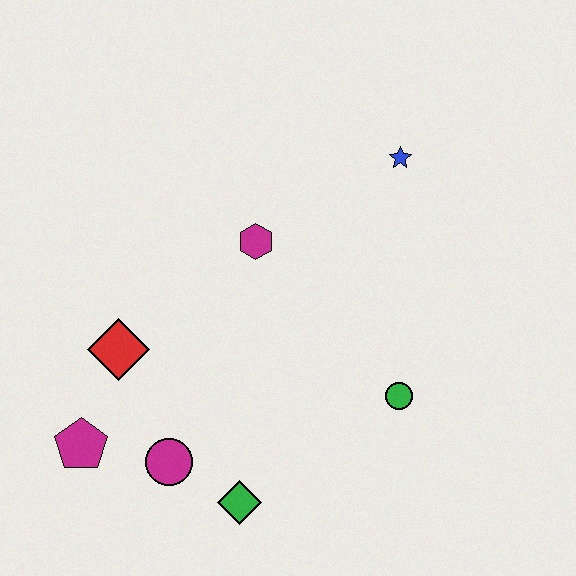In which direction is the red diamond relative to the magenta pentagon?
The red diamond is above the magenta pentagon.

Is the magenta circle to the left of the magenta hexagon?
Yes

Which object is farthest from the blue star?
The magenta pentagon is farthest from the blue star.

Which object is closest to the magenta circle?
The green diamond is closest to the magenta circle.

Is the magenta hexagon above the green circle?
Yes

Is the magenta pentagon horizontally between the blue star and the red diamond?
No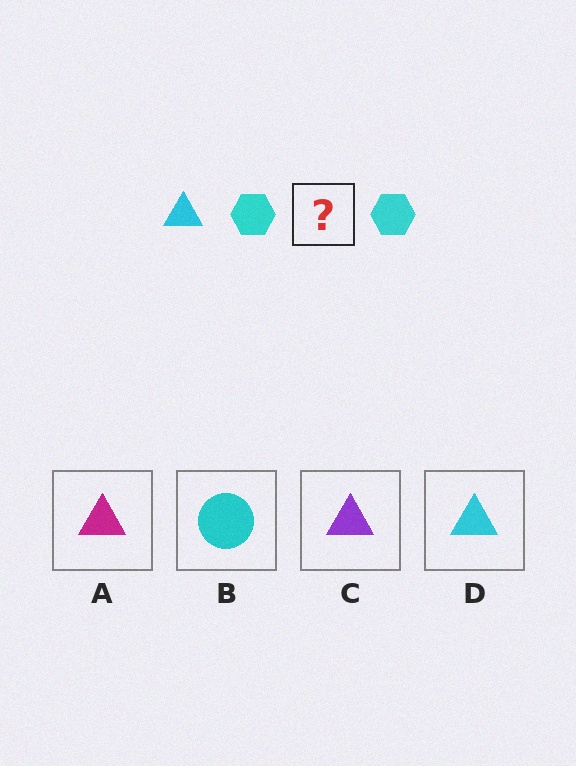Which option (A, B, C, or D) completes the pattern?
D.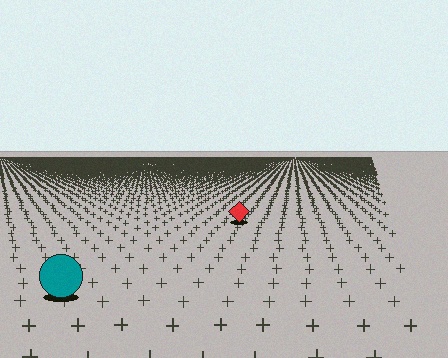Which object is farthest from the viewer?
The red diamond is farthest from the viewer. It appears smaller and the ground texture around it is denser.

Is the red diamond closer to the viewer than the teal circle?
No. The teal circle is closer — you can tell from the texture gradient: the ground texture is coarser near it.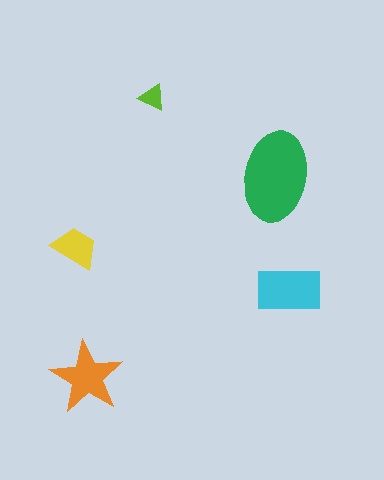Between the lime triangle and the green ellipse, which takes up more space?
The green ellipse.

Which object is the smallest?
The lime triangle.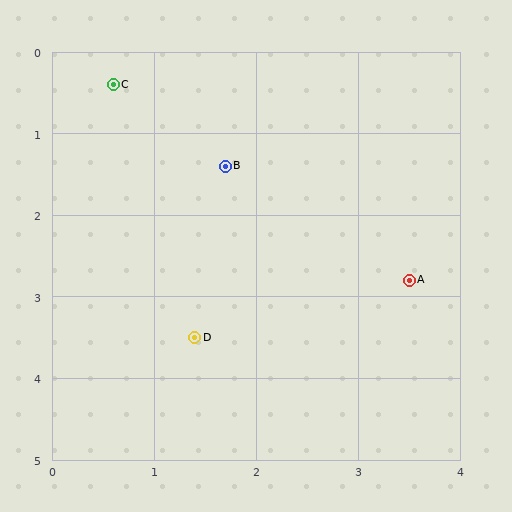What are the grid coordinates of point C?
Point C is at approximately (0.6, 0.4).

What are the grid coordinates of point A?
Point A is at approximately (3.5, 2.8).